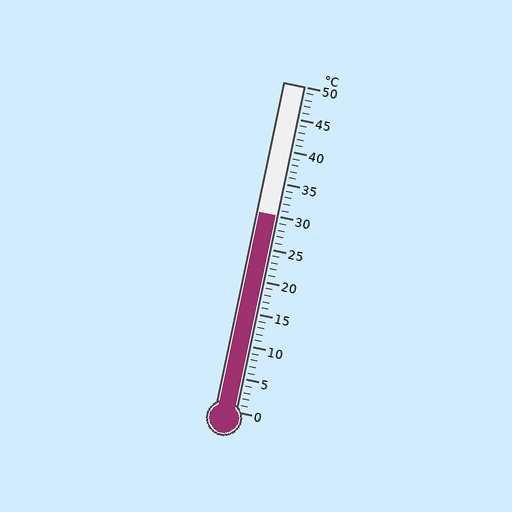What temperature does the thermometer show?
The thermometer shows approximately 30°C.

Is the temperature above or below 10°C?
The temperature is above 10°C.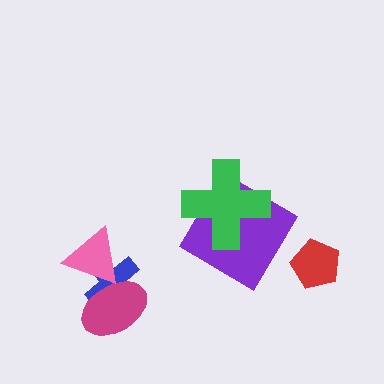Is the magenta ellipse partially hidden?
Yes, it is partially covered by another shape.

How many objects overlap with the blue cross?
2 objects overlap with the blue cross.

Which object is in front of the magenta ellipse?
The pink triangle is in front of the magenta ellipse.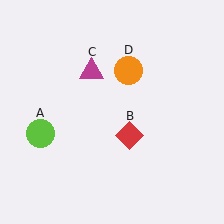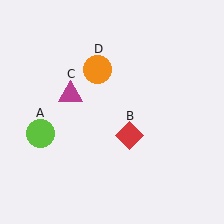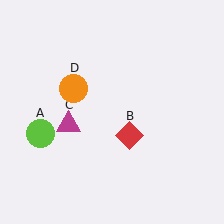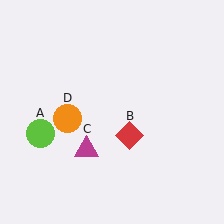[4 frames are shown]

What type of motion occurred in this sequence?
The magenta triangle (object C), orange circle (object D) rotated counterclockwise around the center of the scene.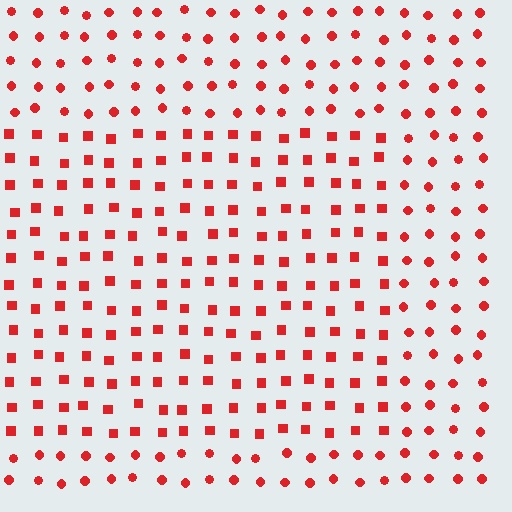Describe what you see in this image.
The image is filled with small red elements arranged in a uniform grid. A rectangle-shaped region contains squares, while the surrounding area contains circles. The boundary is defined purely by the change in element shape.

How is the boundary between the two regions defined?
The boundary is defined by a change in element shape: squares inside vs. circles outside. All elements share the same color and spacing.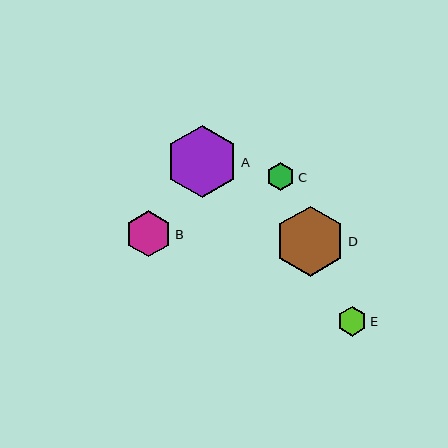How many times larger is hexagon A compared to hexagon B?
Hexagon A is approximately 1.6 times the size of hexagon B.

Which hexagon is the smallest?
Hexagon C is the smallest with a size of approximately 29 pixels.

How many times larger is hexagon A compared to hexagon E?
Hexagon A is approximately 2.4 times the size of hexagon E.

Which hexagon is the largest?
Hexagon A is the largest with a size of approximately 72 pixels.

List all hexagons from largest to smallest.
From largest to smallest: A, D, B, E, C.